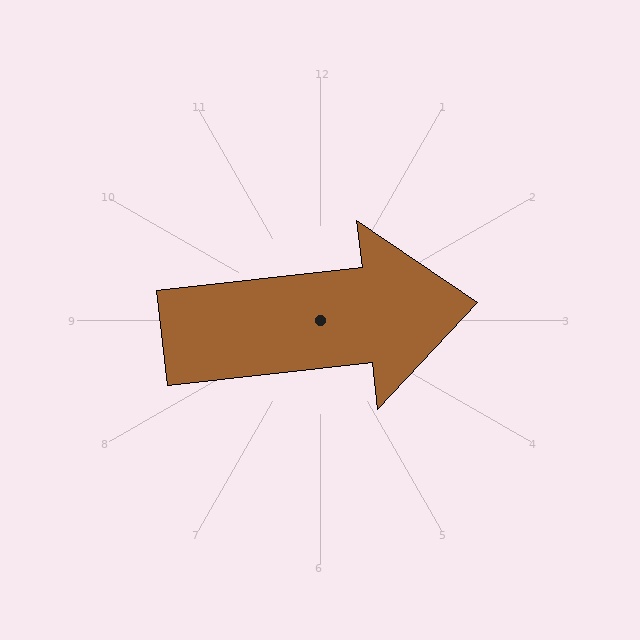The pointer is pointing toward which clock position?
Roughly 3 o'clock.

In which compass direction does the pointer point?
East.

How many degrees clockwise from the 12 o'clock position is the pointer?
Approximately 84 degrees.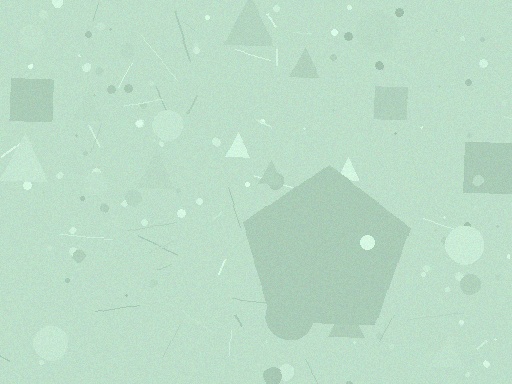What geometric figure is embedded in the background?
A pentagon is embedded in the background.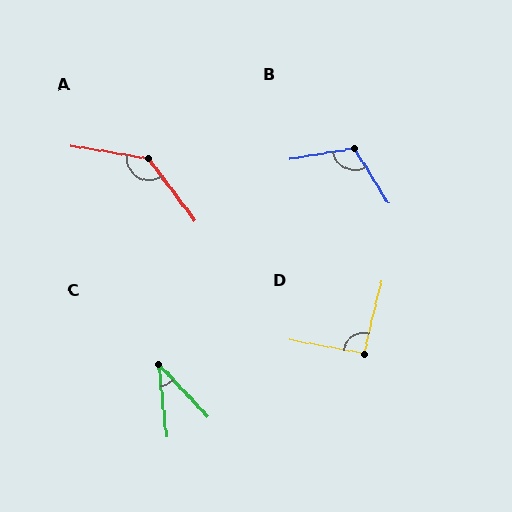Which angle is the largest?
A, at approximately 136 degrees.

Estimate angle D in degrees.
Approximately 94 degrees.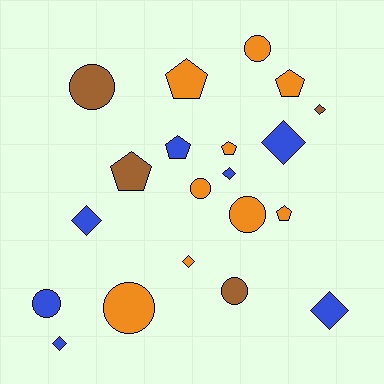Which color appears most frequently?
Orange, with 9 objects.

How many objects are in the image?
There are 20 objects.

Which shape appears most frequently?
Circle, with 7 objects.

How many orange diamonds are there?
There is 1 orange diamond.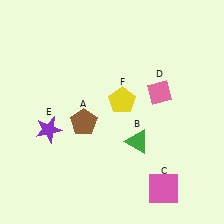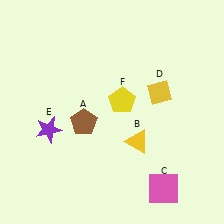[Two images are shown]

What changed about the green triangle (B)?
In Image 1, B is green. In Image 2, it changed to yellow.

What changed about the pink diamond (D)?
In Image 1, D is pink. In Image 2, it changed to yellow.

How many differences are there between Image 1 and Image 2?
There are 2 differences between the two images.